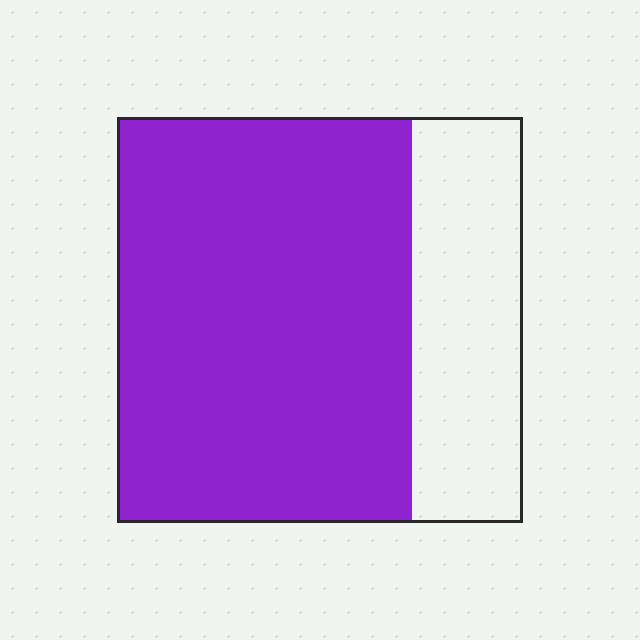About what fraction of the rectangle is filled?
About three quarters (3/4).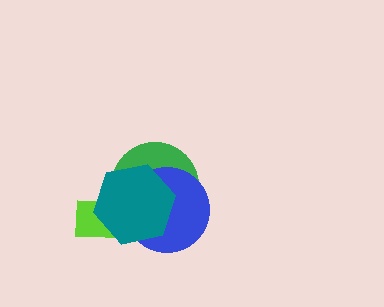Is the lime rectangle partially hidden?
Yes, it is partially covered by another shape.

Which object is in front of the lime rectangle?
The teal hexagon is in front of the lime rectangle.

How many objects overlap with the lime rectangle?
3 objects overlap with the lime rectangle.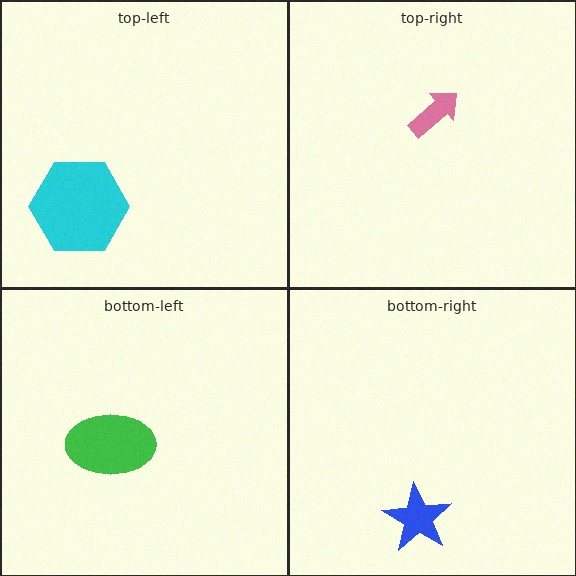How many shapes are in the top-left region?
1.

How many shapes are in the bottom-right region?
1.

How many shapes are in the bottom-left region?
1.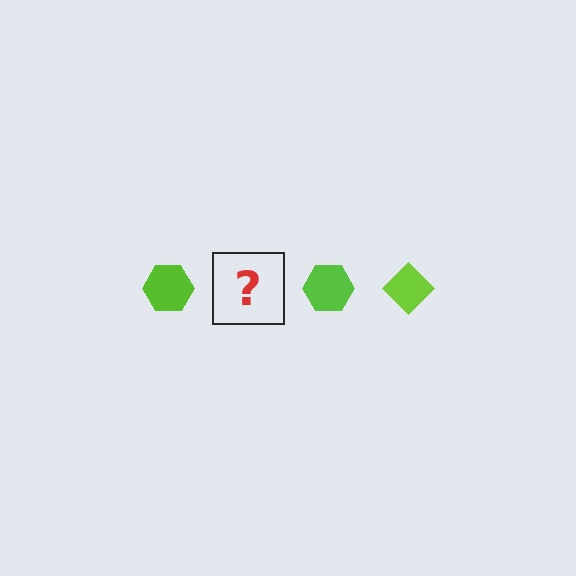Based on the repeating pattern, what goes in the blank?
The blank should be a lime diamond.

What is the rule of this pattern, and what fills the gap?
The rule is that the pattern cycles through hexagon, diamond shapes in lime. The gap should be filled with a lime diamond.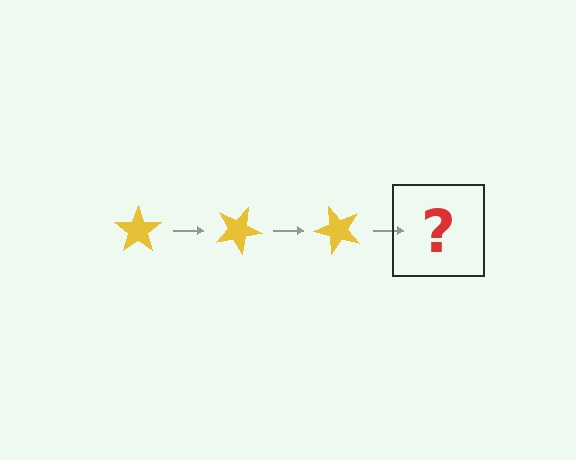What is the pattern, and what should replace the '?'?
The pattern is that the star rotates 25 degrees each step. The '?' should be a yellow star rotated 75 degrees.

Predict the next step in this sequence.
The next step is a yellow star rotated 75 degrees.